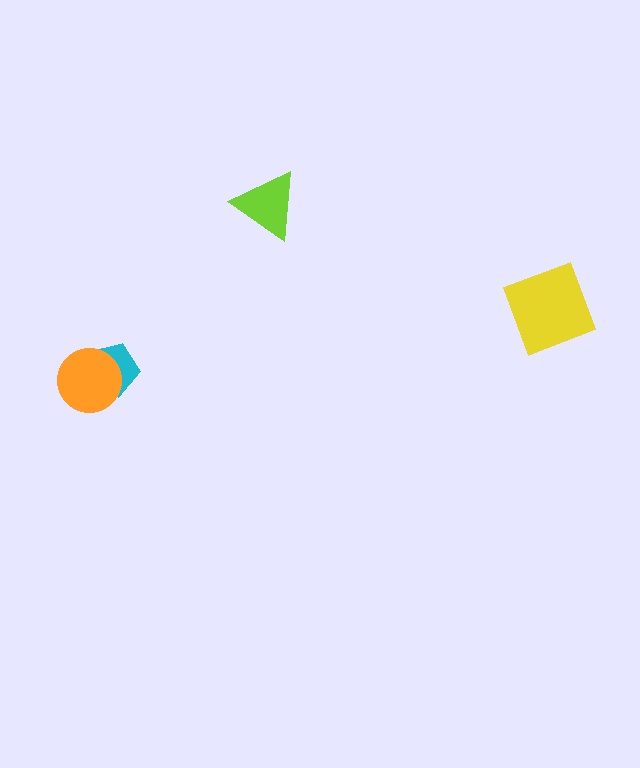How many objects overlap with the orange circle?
1 object overlaps with the orange circle.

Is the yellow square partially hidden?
No, no other shape covers it.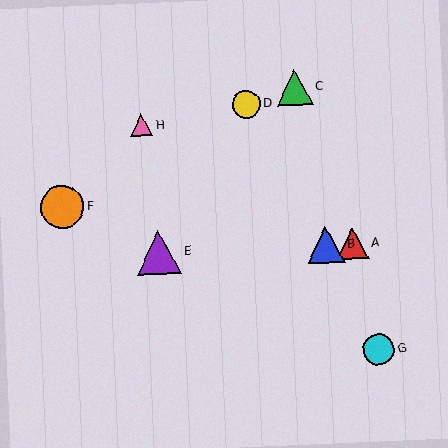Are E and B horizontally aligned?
Yes, both are at y≈252.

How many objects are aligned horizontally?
3 objects (A, B, E) are aligned horizontally.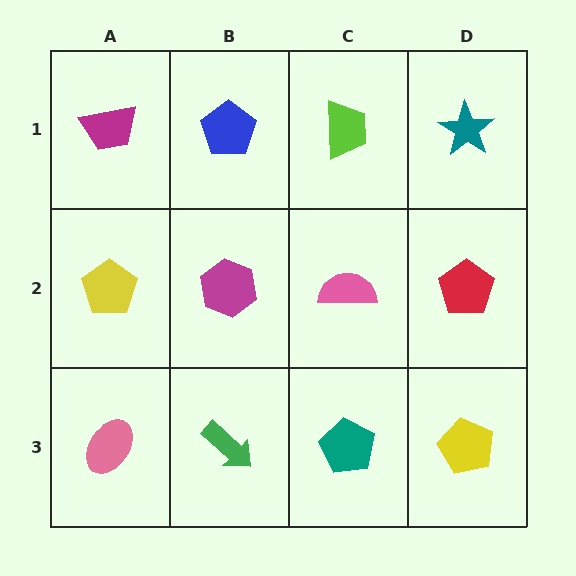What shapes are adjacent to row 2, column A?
A magenta trapezoid (row 1, column A), a pink ellipse (row 3, column A), a magenta hexagon (row 2, column B).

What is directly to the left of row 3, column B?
A pink ellipse.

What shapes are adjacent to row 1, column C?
A pink semicircle (row 2, column C), a blue pentagon (row 1, column B), a teal star (row 1, column D).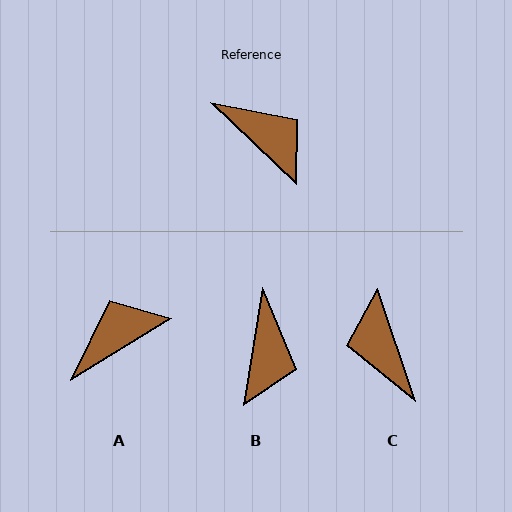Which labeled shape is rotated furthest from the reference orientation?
C, about 152 degrees away.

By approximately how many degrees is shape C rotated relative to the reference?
Approximately 152 degrees counter-clockwise.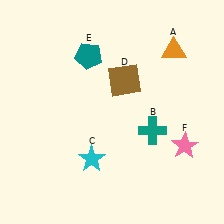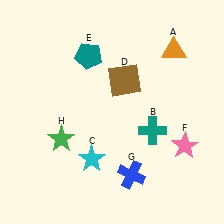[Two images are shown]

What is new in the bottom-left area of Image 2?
A green star (H) was added in the bottom-left area of Image 2.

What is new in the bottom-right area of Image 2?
A blue cross (G) was added in the bottom-right area of Image 2.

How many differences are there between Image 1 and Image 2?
There are 2 differences between the two images.